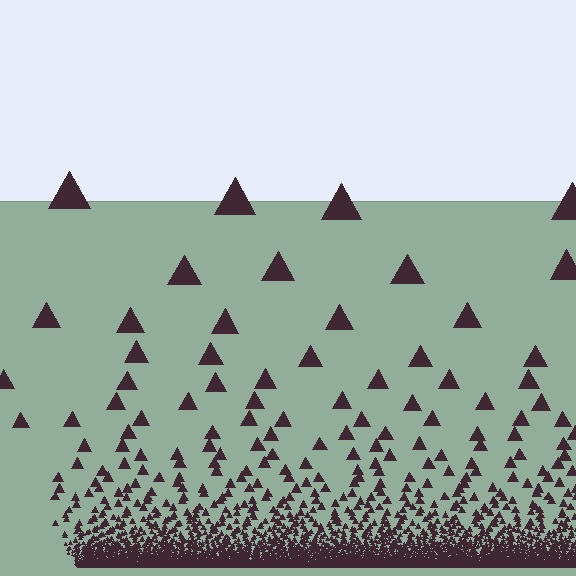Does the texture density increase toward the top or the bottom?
Density increases toward the bottom.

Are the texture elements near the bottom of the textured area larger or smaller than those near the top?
Smaller. The gradient is inverted — elements near the bottom are smaller and denser.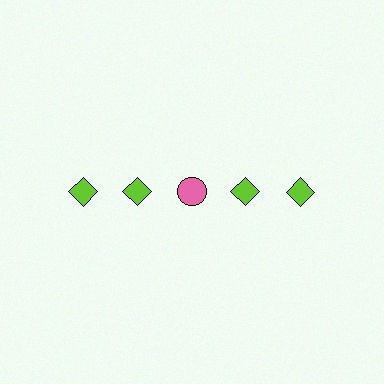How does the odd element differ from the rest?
It differs in both color (pink instead of lime) and shape (circle instead of diamond).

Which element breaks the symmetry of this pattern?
The pink circle in the top row, center column breaks the symmetry. All other shapes are lime diamonds.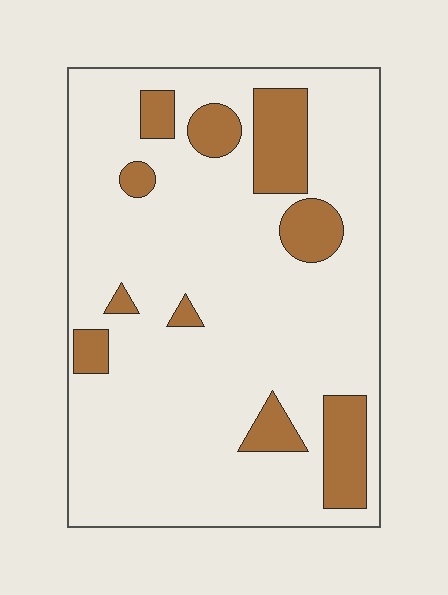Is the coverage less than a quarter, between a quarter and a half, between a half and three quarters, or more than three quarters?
Less than a quarter.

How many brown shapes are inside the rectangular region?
10.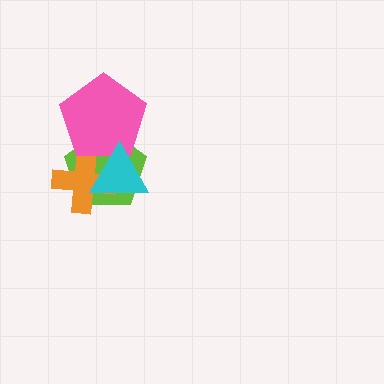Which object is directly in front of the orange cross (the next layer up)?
The pink pentagon is directly in front of the orange cross.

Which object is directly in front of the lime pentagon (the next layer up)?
The orange cross is directly in front of the lime pentagon.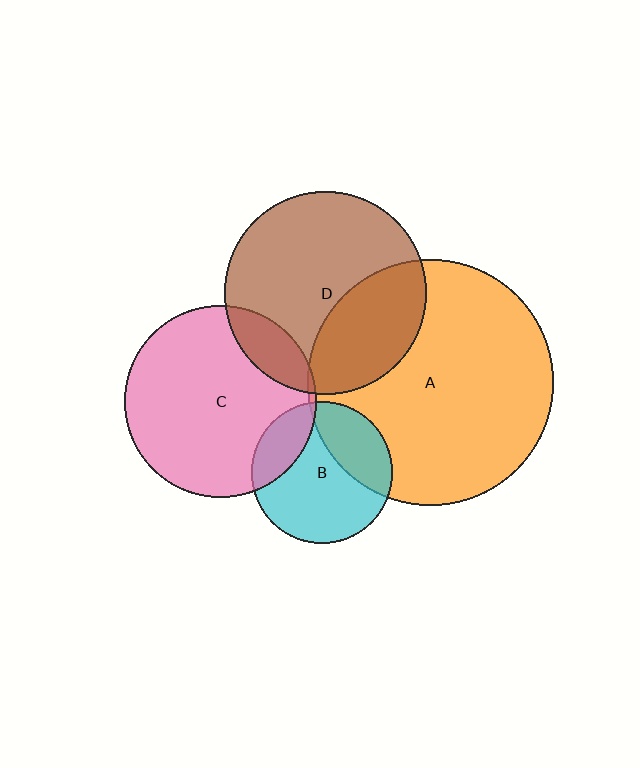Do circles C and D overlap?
Yes.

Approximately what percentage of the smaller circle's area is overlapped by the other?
Approximately 15%.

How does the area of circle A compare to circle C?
Approximately 1.6 times.